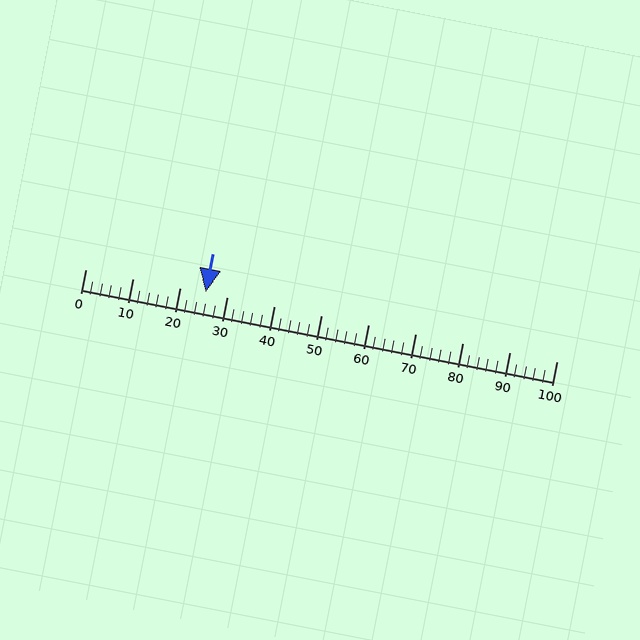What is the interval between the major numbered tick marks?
The major tick marks are spaced 10 units apart.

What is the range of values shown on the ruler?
The ruler shows values from 0 to 100.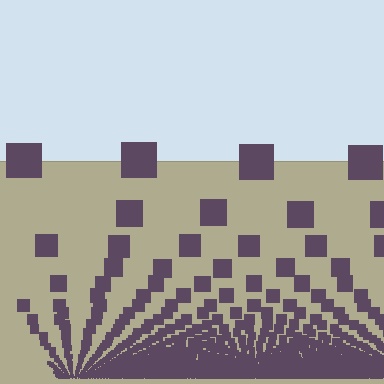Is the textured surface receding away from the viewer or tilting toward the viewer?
The surface appears to tilt toward the viewer. Texture elements get larger and sparser toward the top.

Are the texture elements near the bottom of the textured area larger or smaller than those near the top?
Smaller. The gradient is inverted — elements near the bottom are smaller and denser.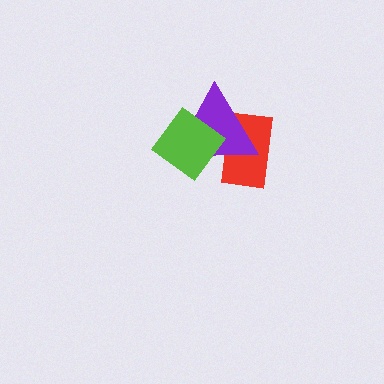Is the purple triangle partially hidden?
Yes, it is partially covered by another shape.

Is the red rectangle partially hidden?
Yes, it is partially covered by another shape.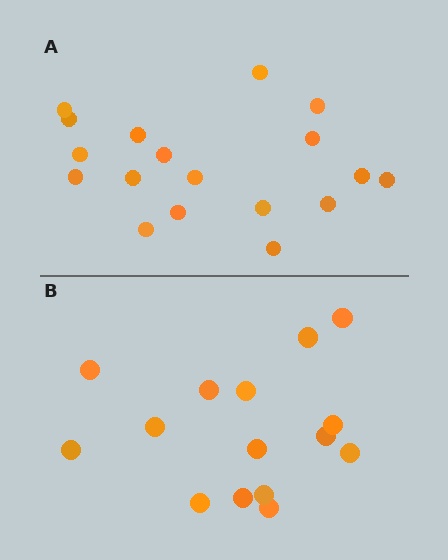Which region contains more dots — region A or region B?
Region A (the top region) has more dots.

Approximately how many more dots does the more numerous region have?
Region A has just a few more — roughly 2 or 3 more dots than region B.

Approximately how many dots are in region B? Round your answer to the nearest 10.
About 20 dots. (The exact count is 15, which rounds to 20.)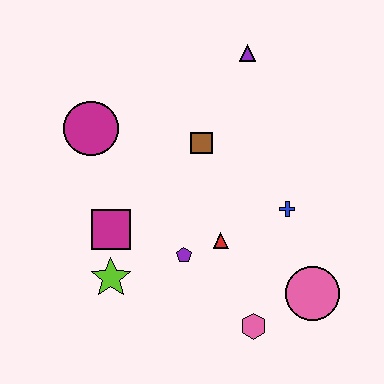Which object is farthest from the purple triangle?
The pink hexagon is farthest from the purple triangle.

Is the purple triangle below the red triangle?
No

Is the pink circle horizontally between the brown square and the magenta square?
No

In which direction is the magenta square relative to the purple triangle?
The magenta square is below the purple triangle.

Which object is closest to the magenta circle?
The magenta square is closest to the magenta circle.